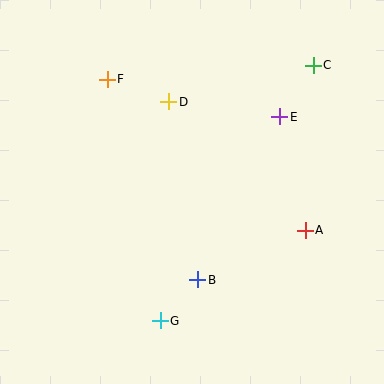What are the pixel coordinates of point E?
Point E is at (280, 117).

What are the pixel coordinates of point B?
Point B is at (198, 280).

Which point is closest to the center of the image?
Point B at (198, 280) is closest to the center.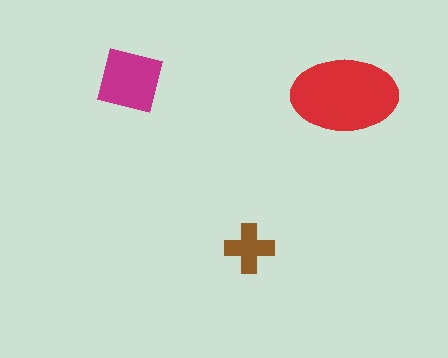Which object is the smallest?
The brown cross.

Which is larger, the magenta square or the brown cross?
The magenta square.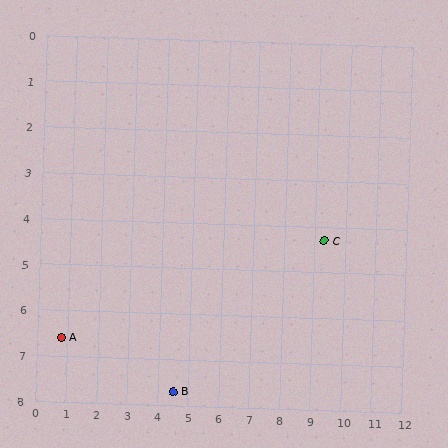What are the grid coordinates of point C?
Point C is at approximately (9.3, 4.3).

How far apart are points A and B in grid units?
Points A and B are about 3.9 grid units apart.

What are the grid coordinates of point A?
Point A is at approximately (0.8, 6.6).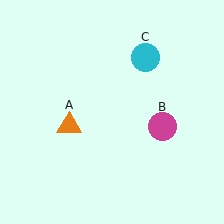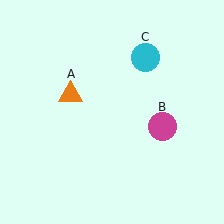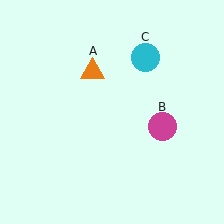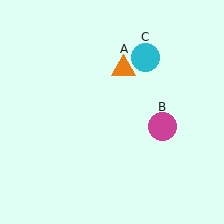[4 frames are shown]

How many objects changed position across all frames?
1 object changed position: orange triangle (object A).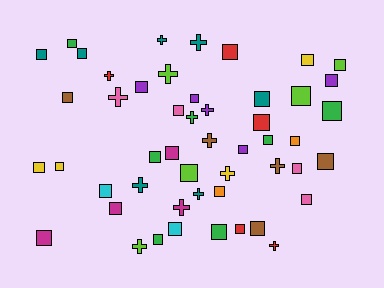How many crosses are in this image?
There are 15 crosses.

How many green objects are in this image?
There are 7 green objects.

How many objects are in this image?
There are 50 objects.